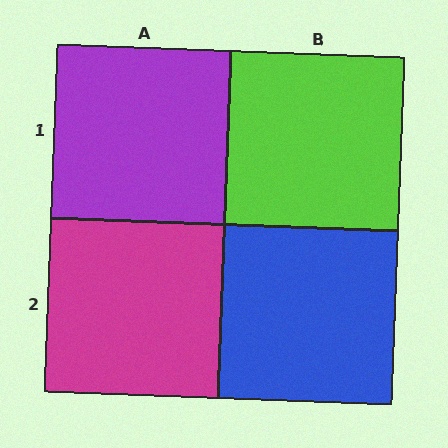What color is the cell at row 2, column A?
Magenta.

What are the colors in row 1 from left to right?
Purple, lime.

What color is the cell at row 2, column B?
Blue.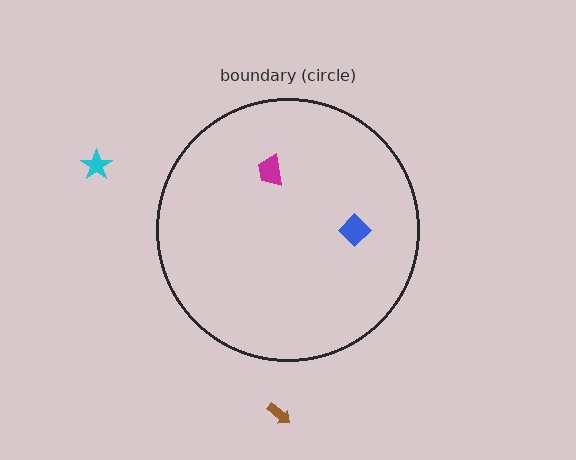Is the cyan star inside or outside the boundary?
Outside.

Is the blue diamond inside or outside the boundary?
Inside.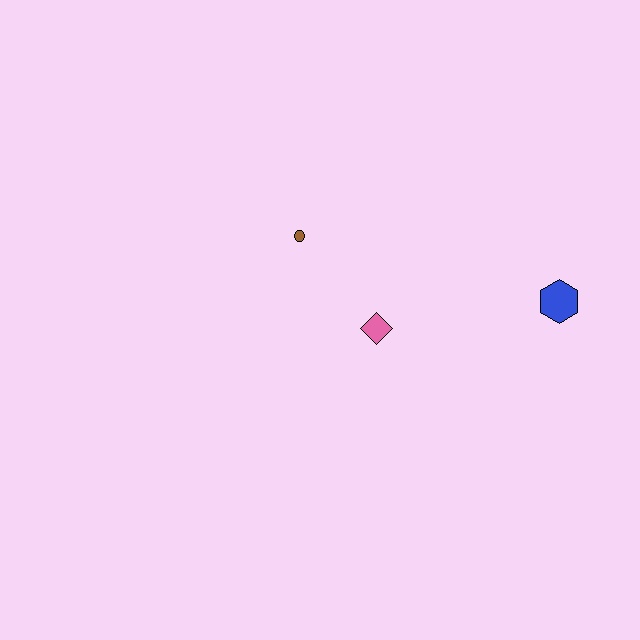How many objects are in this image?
There are 3 objects.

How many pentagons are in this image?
There are no pentagons.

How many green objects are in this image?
There are no green objects.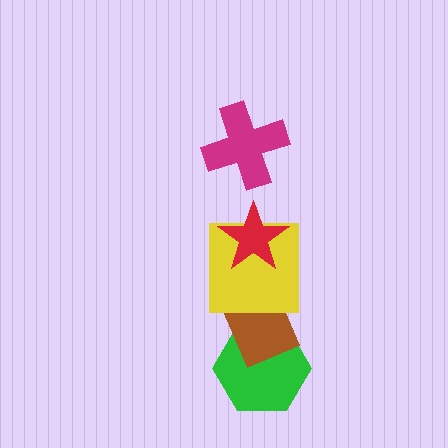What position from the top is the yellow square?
The yellow square is 3rd from the top.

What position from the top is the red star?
The red star is 2nd from the top.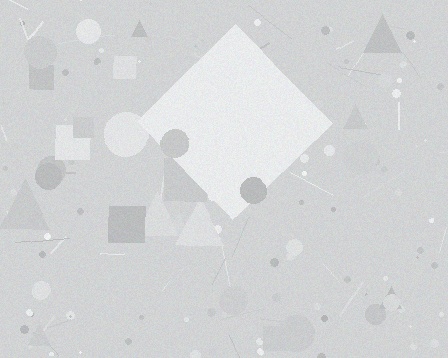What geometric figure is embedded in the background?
A diamond is embedded in the background.